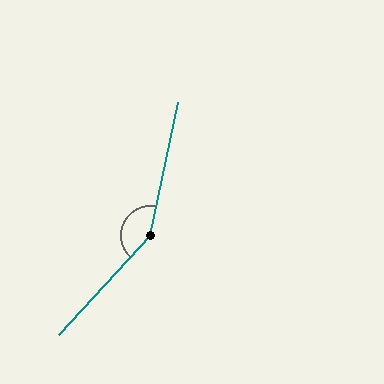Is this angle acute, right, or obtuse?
It is obtuse.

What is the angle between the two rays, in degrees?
Approximately 149 degrees.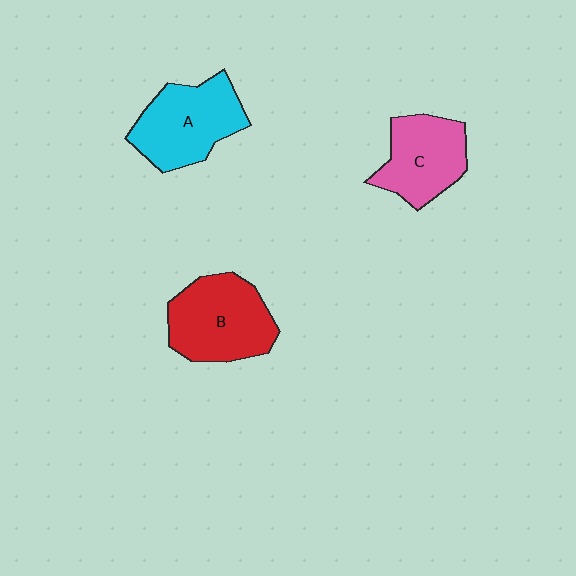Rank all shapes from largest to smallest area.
From largest to smallest: B (red), A (cyan), C (pink).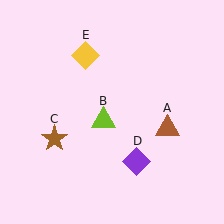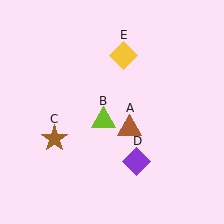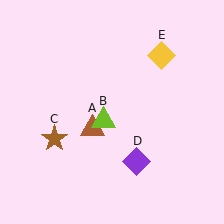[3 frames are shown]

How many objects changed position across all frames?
2 objects changed position: brown triangle (object A), yellow diamond (object E).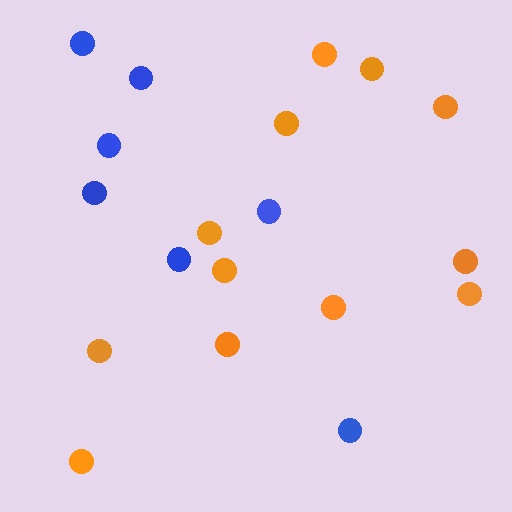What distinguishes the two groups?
There are 2 groups: one group of orange circles (12) and one group of blue circles (7).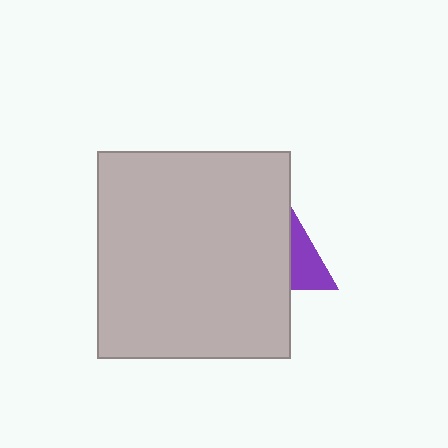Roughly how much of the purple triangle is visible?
A small part of it is visible (roughly 44%).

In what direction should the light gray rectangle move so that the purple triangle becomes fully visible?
The light gray rectangle should move left. That is the shortest direction to clear the overlap and leave the purple triangle fully visible.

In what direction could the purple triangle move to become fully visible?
The purple triangle could move right. That would shift it out from behind the light gray rectangle entirely.